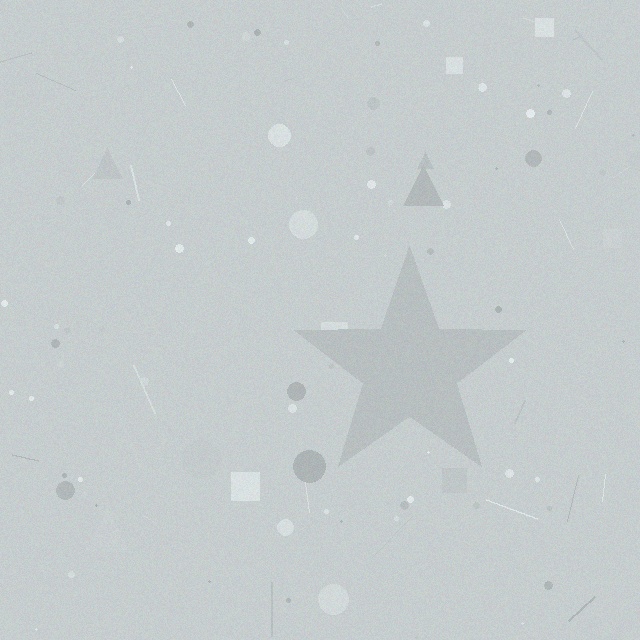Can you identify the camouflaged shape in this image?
The camouflaged shape is a star.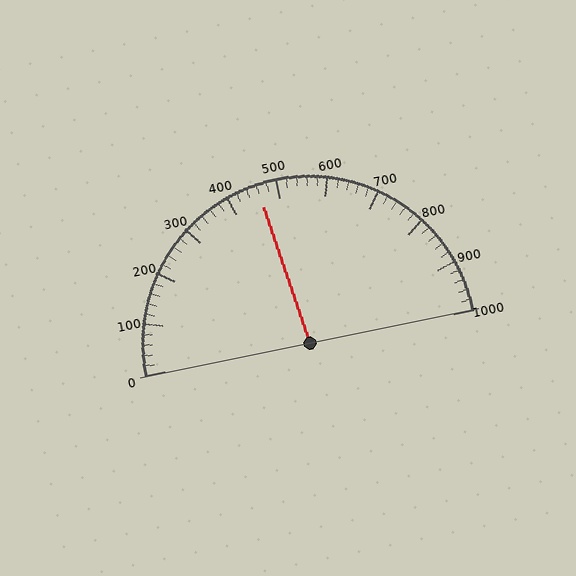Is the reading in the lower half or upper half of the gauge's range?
The reading is in the lower half of the range (0 to 1000).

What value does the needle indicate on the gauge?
The needle indicates approximately 460.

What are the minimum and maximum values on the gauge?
The gauge ranges from 0 to 1000.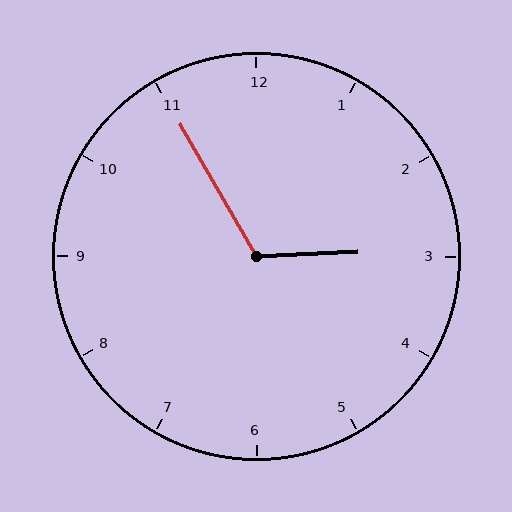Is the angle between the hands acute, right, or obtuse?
It is obtuse.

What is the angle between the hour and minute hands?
Approximately 118 degrees.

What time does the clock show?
2:55.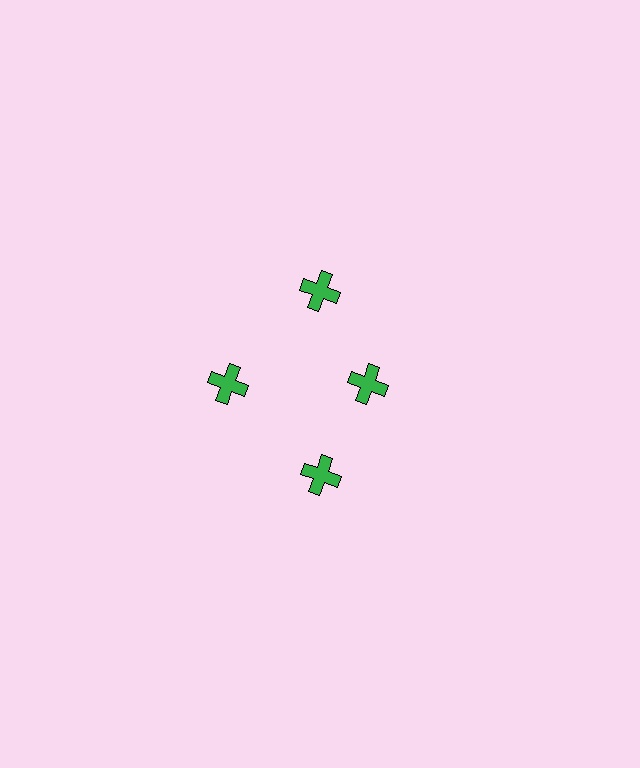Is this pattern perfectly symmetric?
No. The 4 green crosses are arranged in a ring, but one element near the 3 o'clock position is pulled inward toward the center, breaking the 4-fold rotational symmetry.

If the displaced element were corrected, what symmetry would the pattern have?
It would have 4-fold rotational symmetry — the pattern would map onto itself every 90 degrees.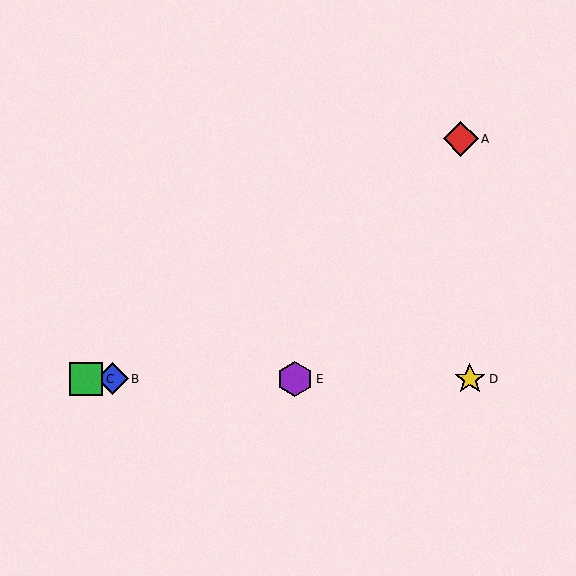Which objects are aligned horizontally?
Objects B, C, D, E are aligned horizontally.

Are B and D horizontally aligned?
Yes, both are at y≈379.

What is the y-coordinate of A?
Object A is at y≈139.